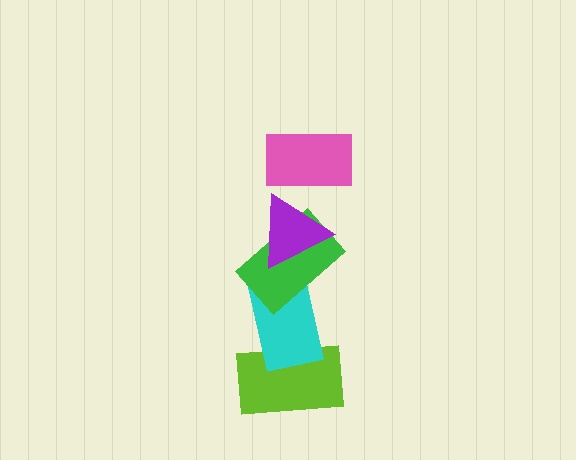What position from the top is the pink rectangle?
The pink rectangle is 1st from the top.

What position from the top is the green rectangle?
The green rectangle is 3rd from the top.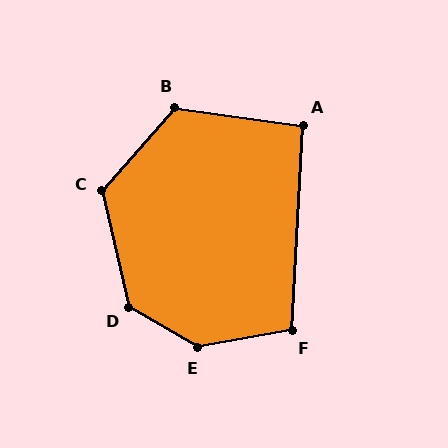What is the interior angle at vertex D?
Approximately 133 degrees (obtuse).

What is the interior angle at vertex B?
Approximately 123 degrees (obtuse).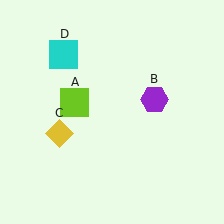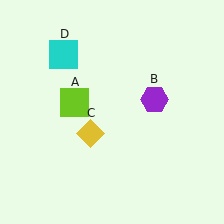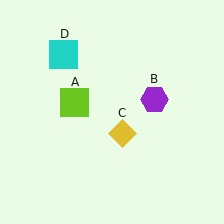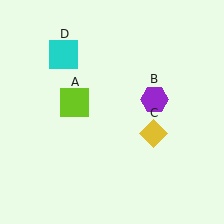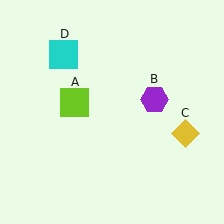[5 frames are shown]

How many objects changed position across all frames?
1 object changed position: yellow diamond (object C).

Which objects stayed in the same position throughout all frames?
Lime square (object A) and purple hexagon (object B) and cyan square (object D) remained stationary.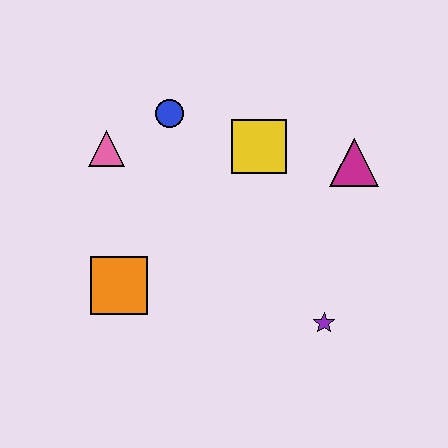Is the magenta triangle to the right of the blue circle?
Yes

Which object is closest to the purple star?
The magenta triangle is closest to the purple star.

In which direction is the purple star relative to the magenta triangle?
The purple star is below the magenta triangle.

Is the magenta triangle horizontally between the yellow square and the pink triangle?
No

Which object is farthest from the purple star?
The pink triangle is farthest from the purple star.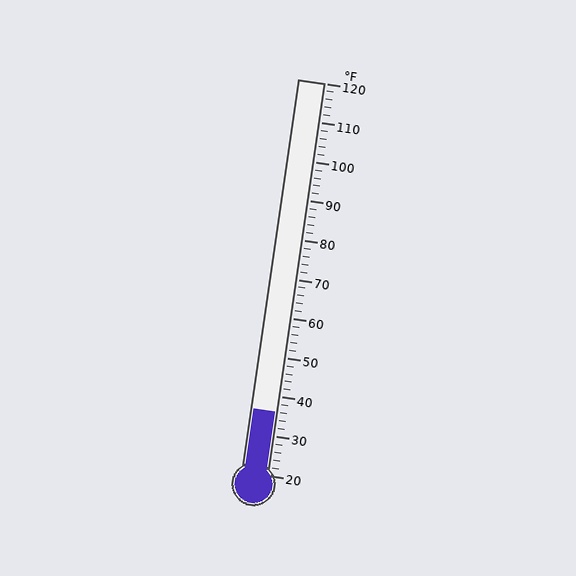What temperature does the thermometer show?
The thermometer shows approximately 36°F.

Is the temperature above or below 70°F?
The temperature is below 70°F.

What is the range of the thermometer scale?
The thermometer scale ranges from 20°F to 120°F.